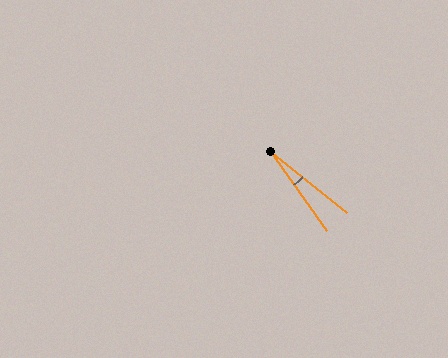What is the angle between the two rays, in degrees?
Approximately 16 degrees.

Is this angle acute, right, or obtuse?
It is acute.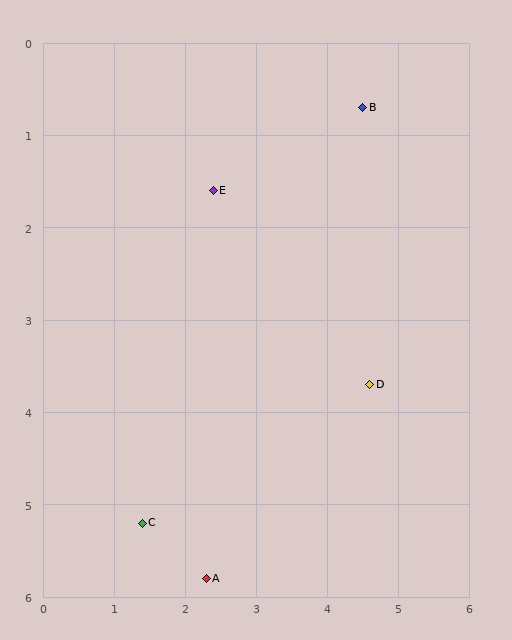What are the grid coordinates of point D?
Point D is at approximately (4.6, 3.7).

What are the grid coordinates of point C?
Point C is at approximately (1.4, 5.2).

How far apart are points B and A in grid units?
Points B and A are about 5.6 grid units apart.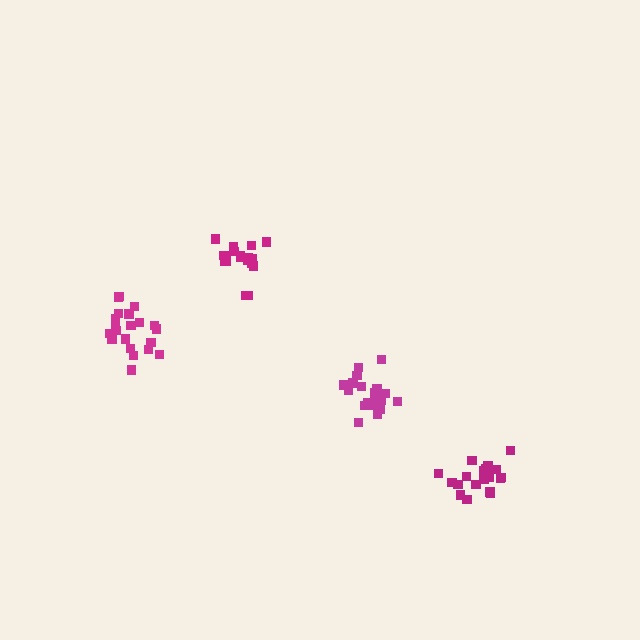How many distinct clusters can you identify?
There are 4 distinct clusters.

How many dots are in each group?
Group 1: 21 dots, Group 2: 17 dots, Group 3: 20 dots, Group 4: 21 dots (79 total).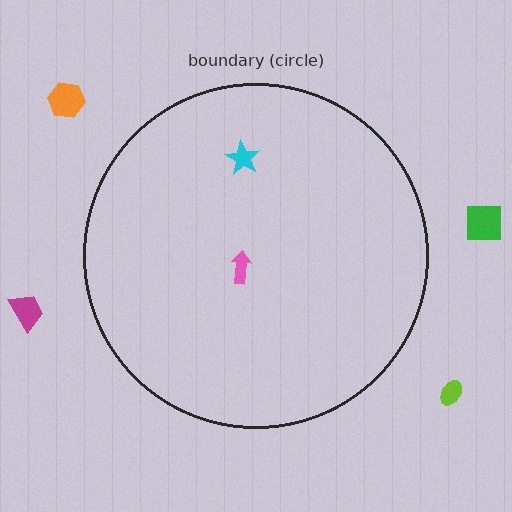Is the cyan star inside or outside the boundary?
Inside.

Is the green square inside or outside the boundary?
Outside.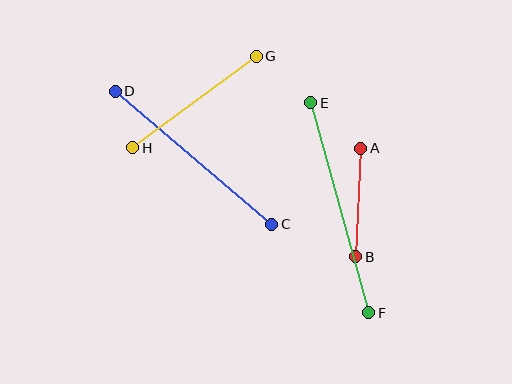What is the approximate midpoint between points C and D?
The midpoint is at approximately (194, 158) pixels.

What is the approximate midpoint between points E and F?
The midpoint is at approximately (340, 208) pixels.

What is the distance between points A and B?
The distance is approximately 109 pixels.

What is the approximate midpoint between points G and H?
The midpoint is at approximately (194, 102) pixels.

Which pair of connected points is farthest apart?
Points E and F are farthest apart.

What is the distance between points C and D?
The distance is approximately 205 pixels.